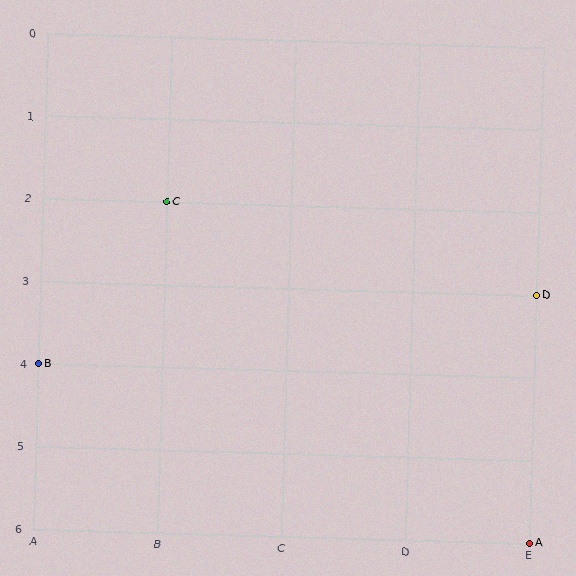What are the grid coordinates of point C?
Point C is at grid coordinates (B, 2).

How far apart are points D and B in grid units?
Points D and B are 4 columns and 1 row apart (about 4.1 grid units diagonally).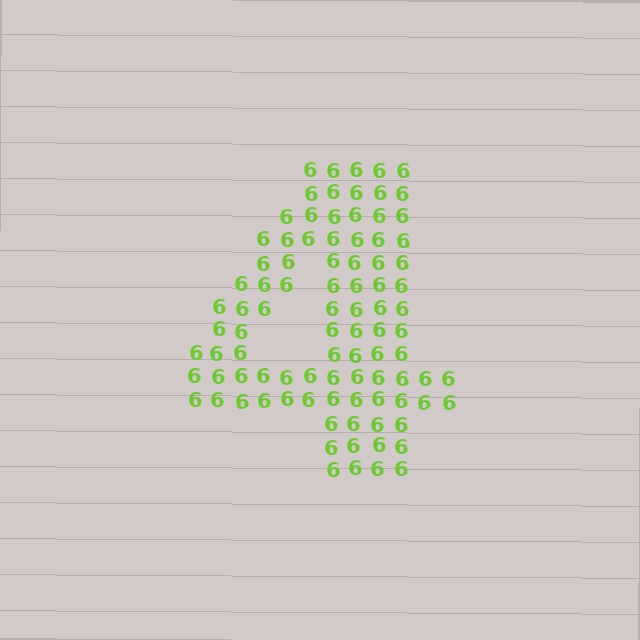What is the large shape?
The large shape is the digit 4.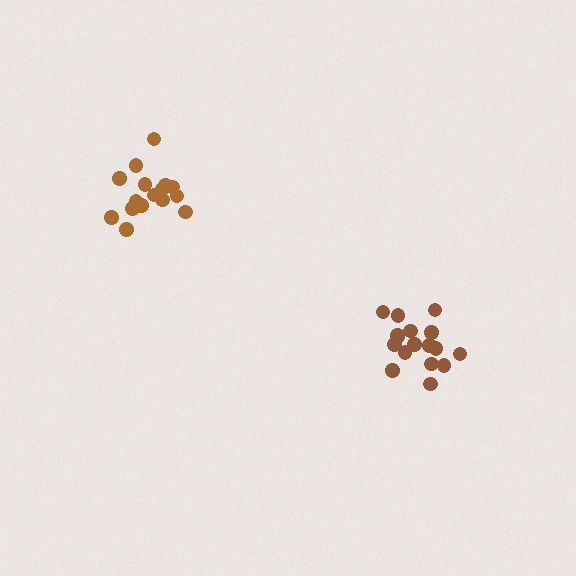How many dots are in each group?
Group 1: 17 dots, Group 2: 17 dots (34 total).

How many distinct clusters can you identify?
There are 2 distinct clusters.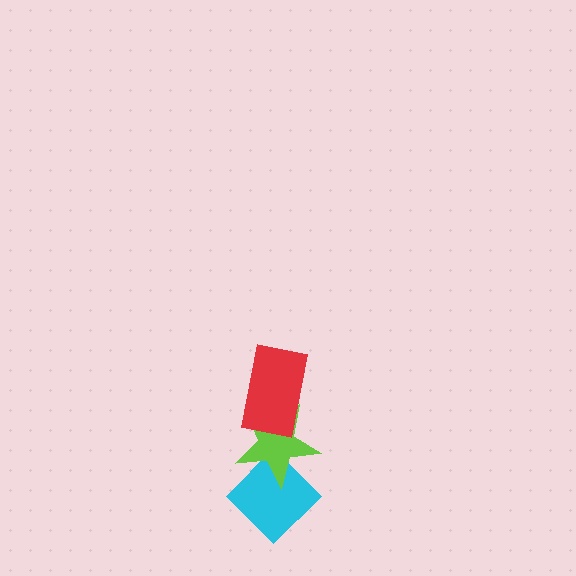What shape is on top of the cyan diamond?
The lime star is on top of the cyan diamond.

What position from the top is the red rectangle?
The red rectangle is 1st from the top.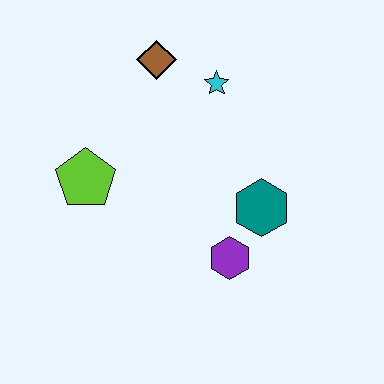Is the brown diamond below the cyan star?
No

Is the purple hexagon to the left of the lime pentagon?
No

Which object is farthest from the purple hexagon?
The brown diamond is farthest from the purple hexagon.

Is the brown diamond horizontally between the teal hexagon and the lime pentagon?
Yes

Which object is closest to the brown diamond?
The cyan star is closest to the brown diamond.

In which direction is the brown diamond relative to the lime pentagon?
The brown diamond is above the lime pentagon.